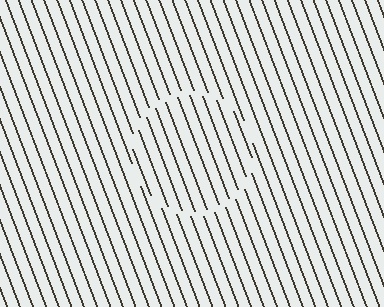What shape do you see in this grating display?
An illusory circle. The interior of the shape contains the same grating, shifted by half a period — the contour is defined by the phase discontinuity where line-ends from the inner and outer gratings abut.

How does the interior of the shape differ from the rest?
The interior of the shape contains the same grating, shifted by half a period — the contour is defined by the phase discontinuity where line-ends from the inner and outer gratings abut.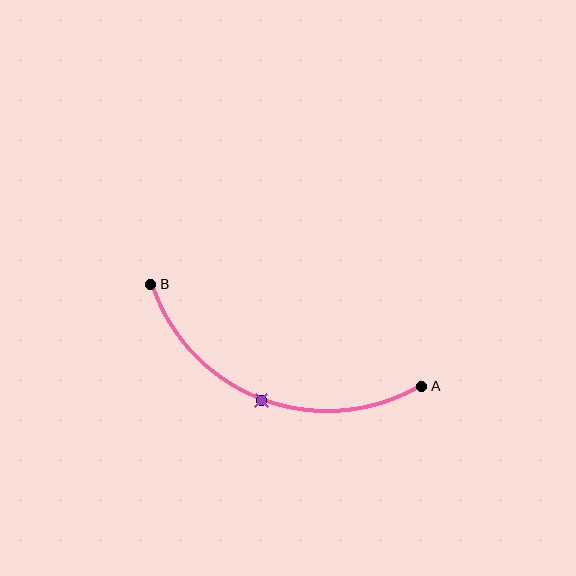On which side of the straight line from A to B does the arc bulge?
The arc bulges below the straight line connecting A and B.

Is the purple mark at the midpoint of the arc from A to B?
Yes. The purple mark lies on the arc at equal arc-length from both A and B — it is the arc midpoint.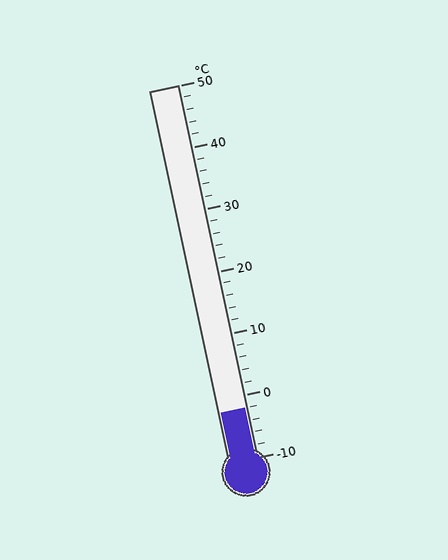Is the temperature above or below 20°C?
The temperature is below 20°C.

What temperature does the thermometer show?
The thermometer shows approximately -2°C.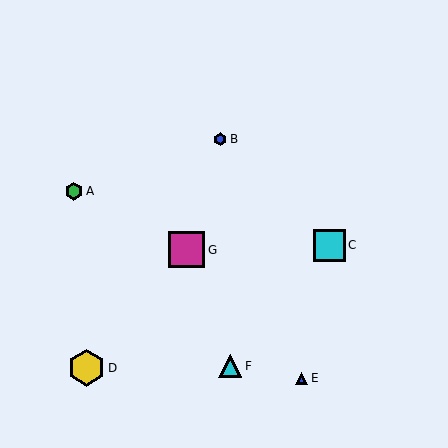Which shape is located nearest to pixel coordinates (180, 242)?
The magenta square (labeled G) at (186, 250) is nearest to that location.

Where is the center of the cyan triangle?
The center of the cyan triangle is at (230, 366).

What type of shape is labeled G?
Shape G is a magenta square.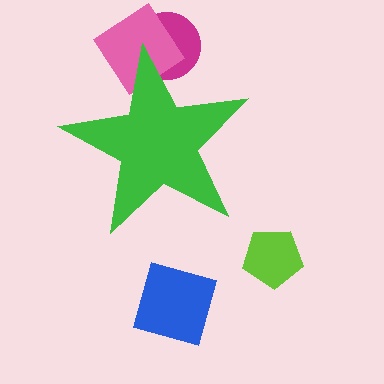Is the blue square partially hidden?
No, the blue square is fully visible.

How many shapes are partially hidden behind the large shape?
2 shapes are partially hidden.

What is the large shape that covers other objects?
A green star.